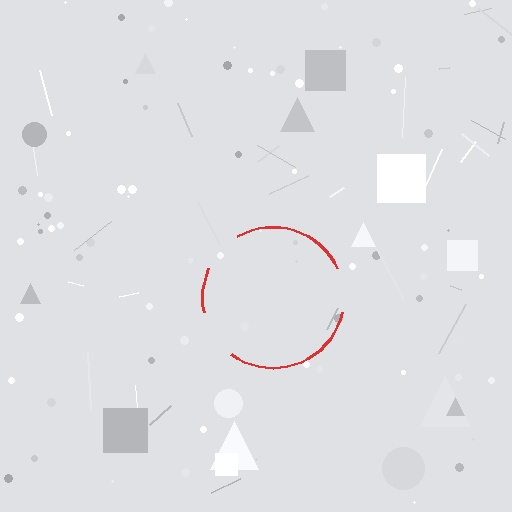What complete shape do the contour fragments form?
The contour fragments form a circle.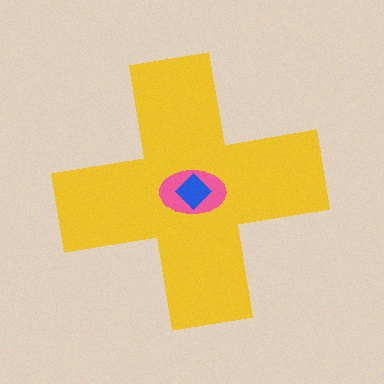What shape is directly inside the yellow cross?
The pink ellipse.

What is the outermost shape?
The yellow cross.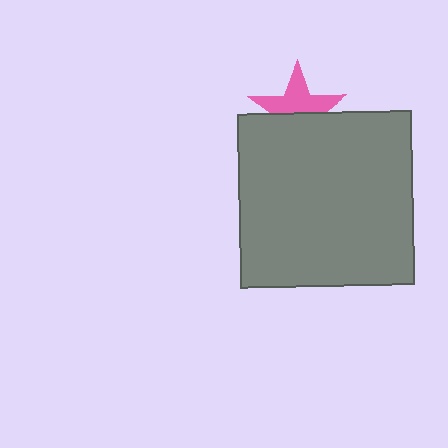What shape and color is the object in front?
The object in front is a gray square.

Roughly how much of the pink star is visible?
About half of it is visible (roughly 53%).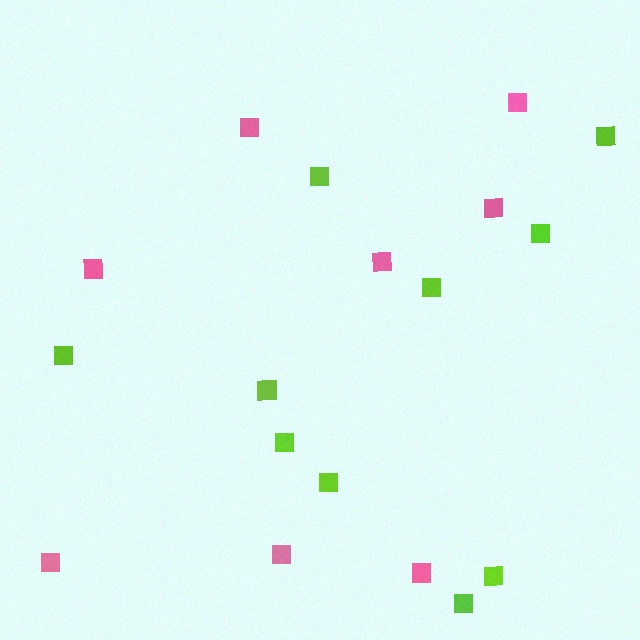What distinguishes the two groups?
There are 2 groups: one group of lime squares (10) and one group of pink squares (8).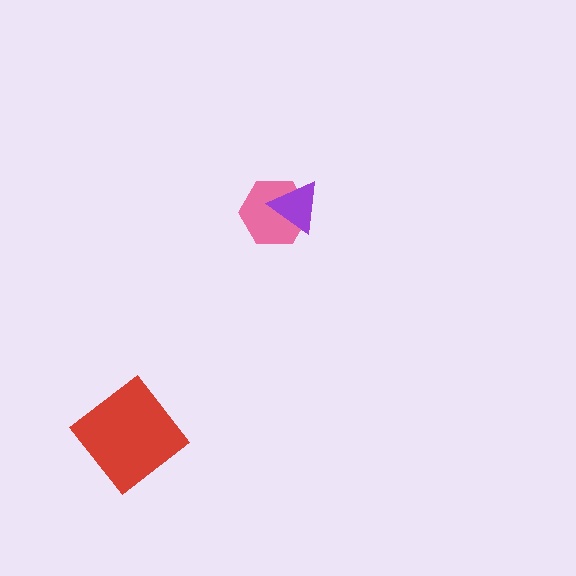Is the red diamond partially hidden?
No, no other shape covers it.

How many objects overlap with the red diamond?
0 objects overlap with the red diamond.